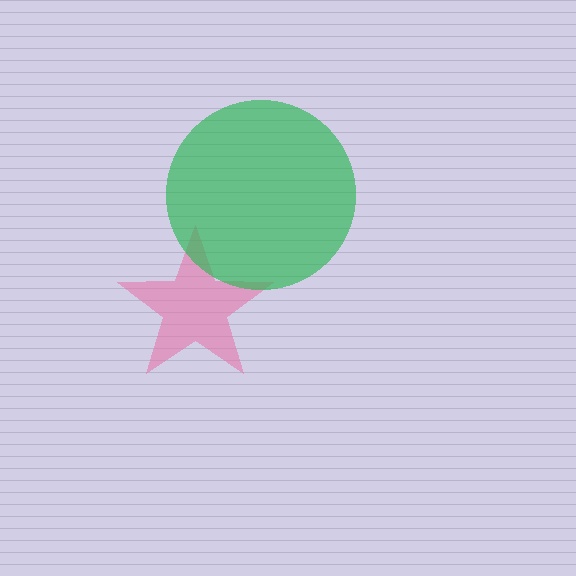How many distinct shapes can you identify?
There are 2 distinct shapes: a pink star, a green circle.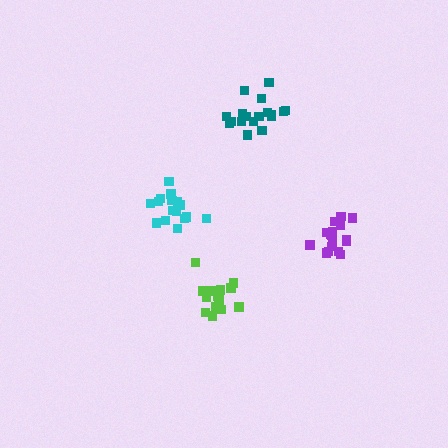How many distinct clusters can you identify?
There are 4 distinct clusters.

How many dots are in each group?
Group 1: 17 dots, Group 2: 18 dots, Group 3: 17 dots, Group 4: 15 dots (67 total).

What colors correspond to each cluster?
The clusters are colored: cyan, teal, purple, lime.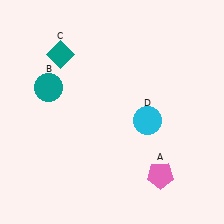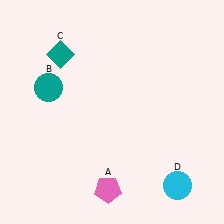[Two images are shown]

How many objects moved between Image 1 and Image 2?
2 objects moved between the two images.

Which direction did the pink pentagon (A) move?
The pink pentagon (A) moved left.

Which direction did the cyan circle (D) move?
The cyan circle (D) moved down.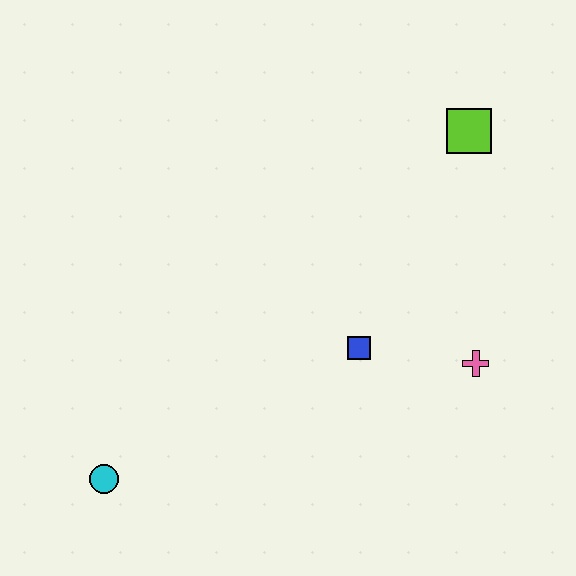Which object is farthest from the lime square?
The cyan circle is farthest from the lime square.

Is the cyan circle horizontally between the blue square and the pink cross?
No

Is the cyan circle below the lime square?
Yes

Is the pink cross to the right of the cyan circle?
Yes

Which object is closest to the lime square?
The pink cross is closest to the lime square.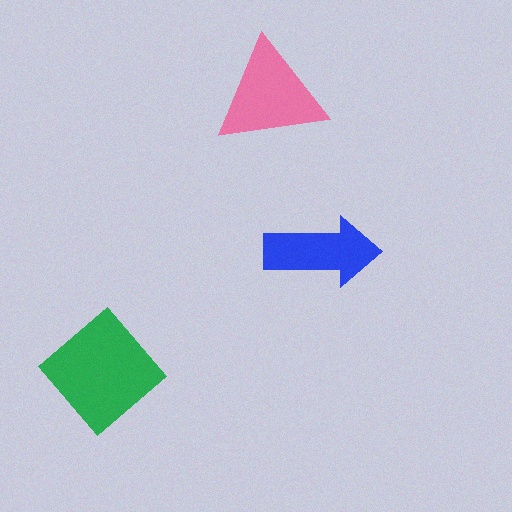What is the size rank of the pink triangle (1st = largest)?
2nd.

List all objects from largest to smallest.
The green diamond, the pink triangle, the blue arrow.